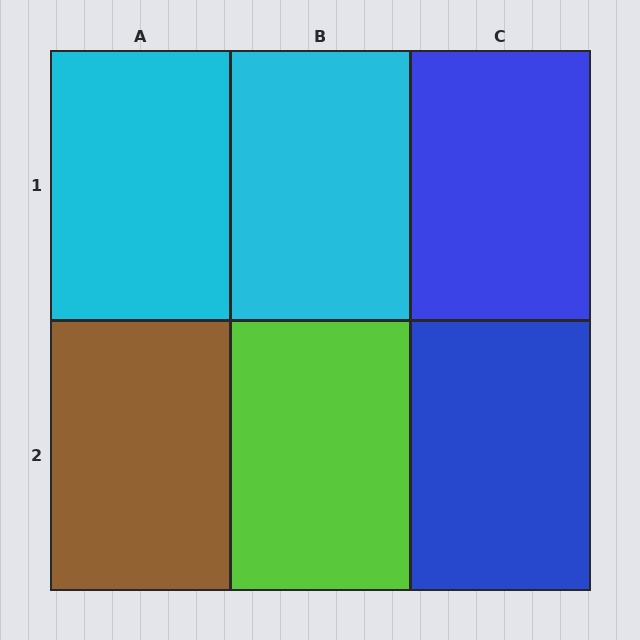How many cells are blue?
2 cells are blue.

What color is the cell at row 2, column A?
Brown.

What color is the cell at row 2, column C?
Blue.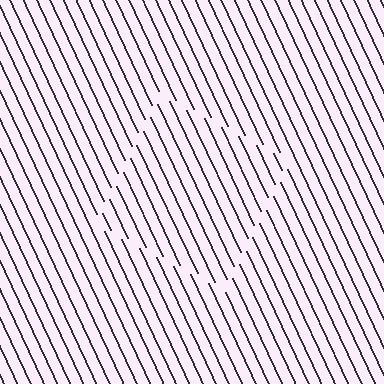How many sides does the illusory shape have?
4 sides — the line-ends trace a square.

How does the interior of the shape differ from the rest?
The interior of the shape contains the same grating, shifted by half a period — the contour is defined by the phase discontinuity where line-ends from the inner and outer gratings abut.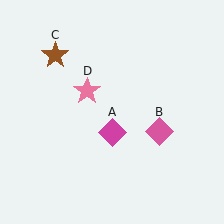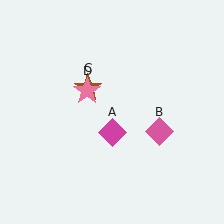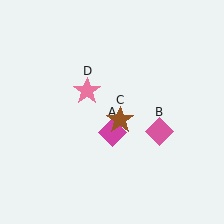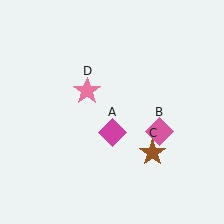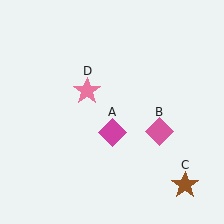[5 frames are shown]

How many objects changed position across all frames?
1 object changed position: brown star (object C).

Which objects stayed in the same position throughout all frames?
Magenta diamond (object A) and pink diamond (object B) and pink star (object D) remained stationary.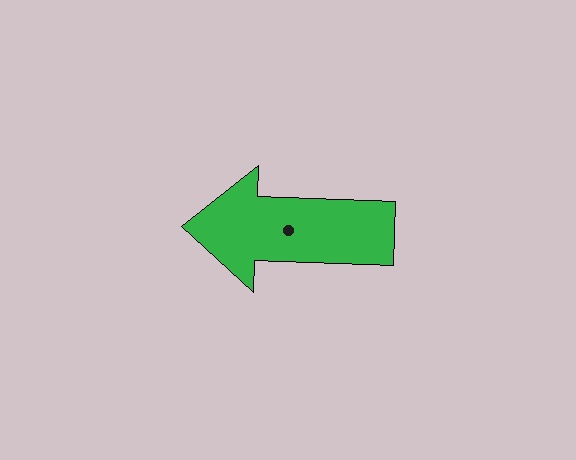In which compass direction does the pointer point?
West.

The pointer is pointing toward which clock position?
Roughly 9 o'clock.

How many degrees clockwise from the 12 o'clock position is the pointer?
Approximately 272 degrees.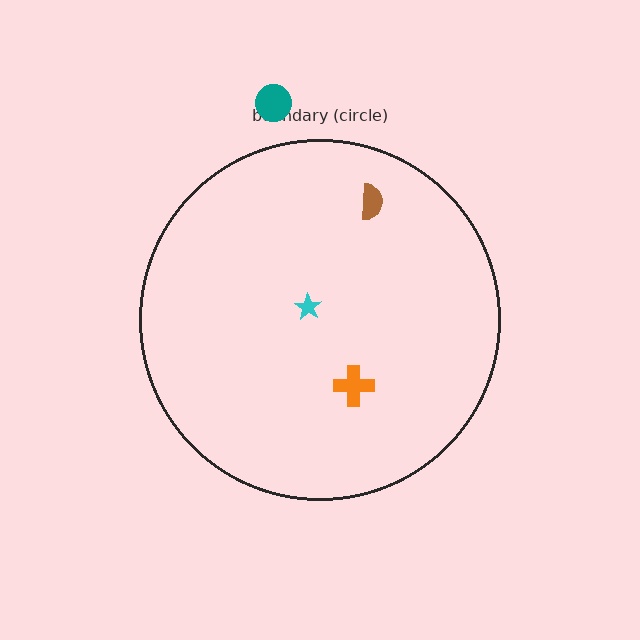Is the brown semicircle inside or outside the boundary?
Inside.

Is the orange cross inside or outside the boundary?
Inside.